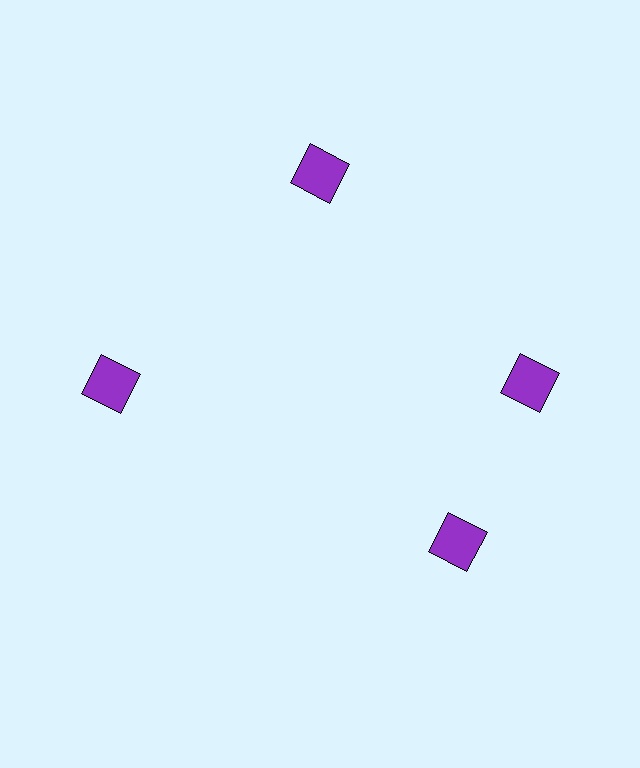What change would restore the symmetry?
The symmetry would be restored by rotating it back into even spacing with its neighbors so that all 4 squares sit at equal angles and equal distance from the center.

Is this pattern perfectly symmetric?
No. The 4 purple squares are arranged in a ring, but one element near the 6 o'clock position is rotated out of alignment along the ring, breaking the 4-fold rotational symmetry.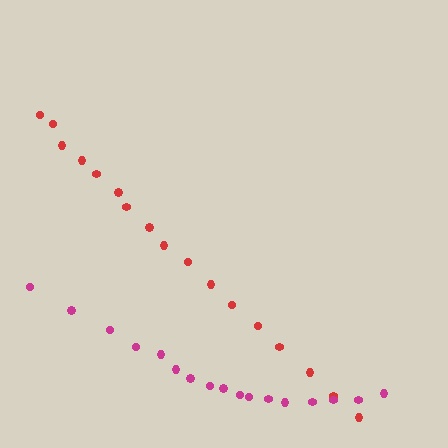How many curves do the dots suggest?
There are 2 distinct paths.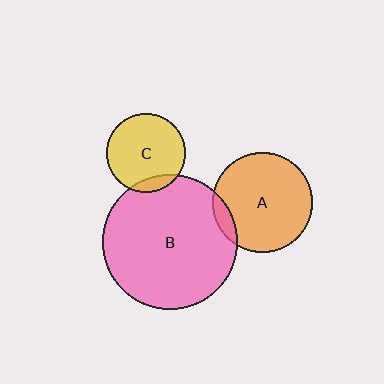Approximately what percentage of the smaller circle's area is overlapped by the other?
Approximately 10%.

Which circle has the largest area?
Circle B (pink).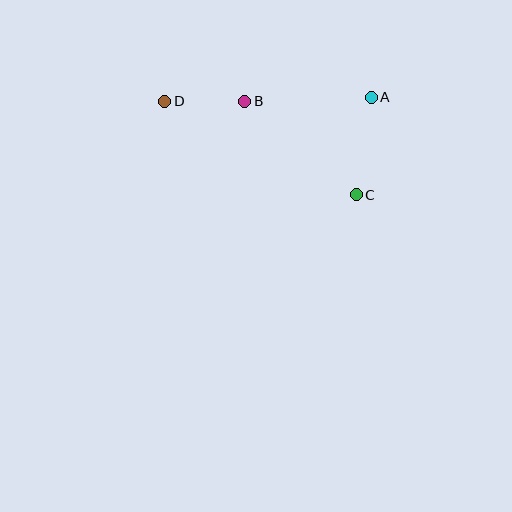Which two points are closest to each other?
Points B and D are closest to each other.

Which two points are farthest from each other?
Points C and D are farthest from each other.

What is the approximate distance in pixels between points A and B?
The distance between A and B is approximately 126 pixels.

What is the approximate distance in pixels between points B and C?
The distance between B and C is approximately 146 pixels.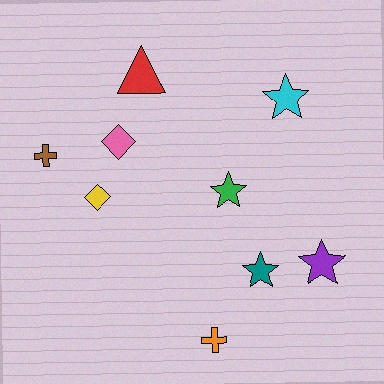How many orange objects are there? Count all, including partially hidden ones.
There is 1 orange object.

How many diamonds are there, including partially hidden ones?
There are 2 diamonds.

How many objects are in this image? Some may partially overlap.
There are 9 objects.